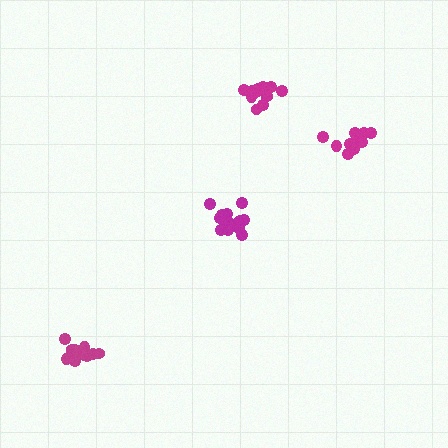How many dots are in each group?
Group 1: 11 dots, Group 2: 13 dots, Group 3: 12 dots, Group 4: 13 dots (49 total).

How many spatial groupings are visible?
There are 4 spatial groupings.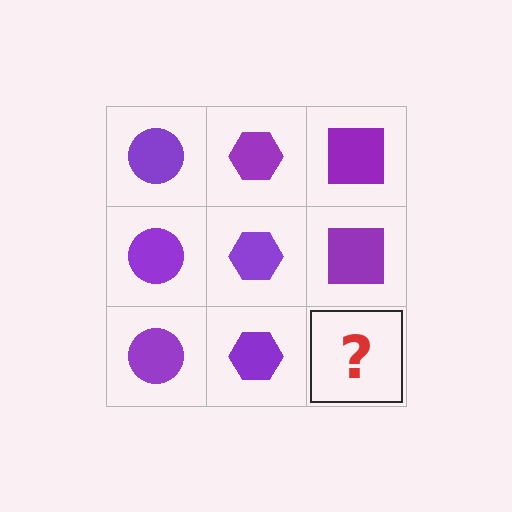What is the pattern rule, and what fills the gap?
The rule is that each column has a consistent shape. The gap should be filled with a purple square.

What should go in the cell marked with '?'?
The missing cell should contain a purple square.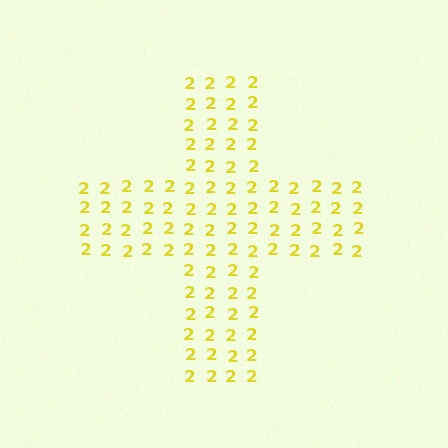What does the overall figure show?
The overall figure shows a cross.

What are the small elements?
The small elements are digit 2's.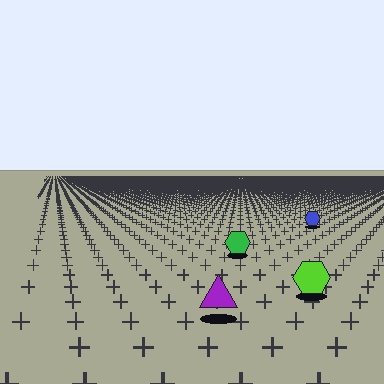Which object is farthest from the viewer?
The blue hexagon is farthest from the viewer. It appears smaller and the ground texture around it is denser.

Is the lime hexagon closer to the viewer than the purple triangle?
No. The purple triangle is closer — you can tell from the texture gradient: the ground texture is coarser near it.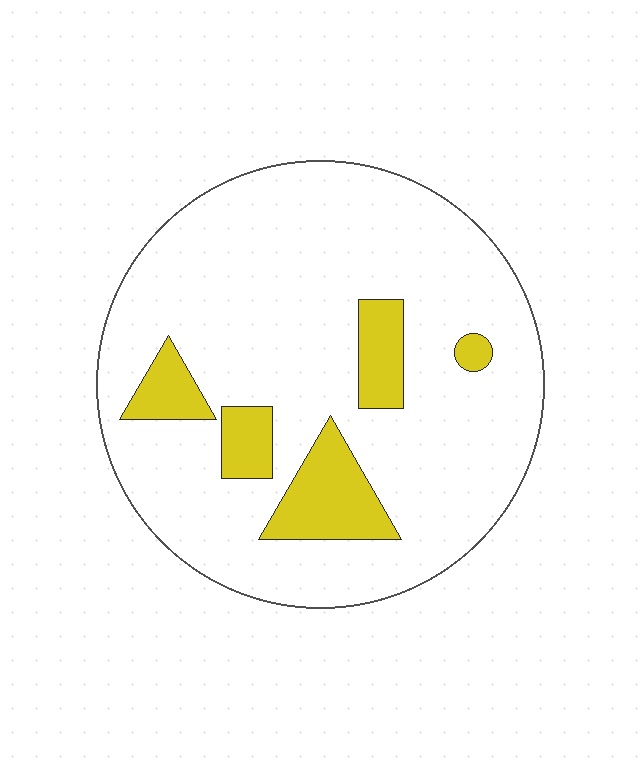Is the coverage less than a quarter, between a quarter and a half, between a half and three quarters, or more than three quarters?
Less than a quarter.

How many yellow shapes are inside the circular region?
5.